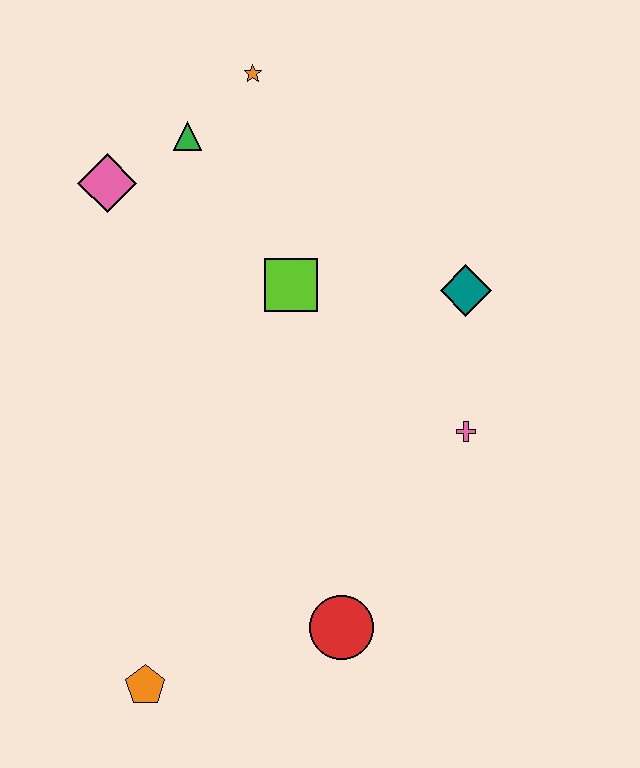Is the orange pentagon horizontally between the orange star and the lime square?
No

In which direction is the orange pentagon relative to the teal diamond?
The orange pentagon is below the teal diamond.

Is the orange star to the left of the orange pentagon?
No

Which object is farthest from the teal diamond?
The orange pentagon is farthest from the teal diamond.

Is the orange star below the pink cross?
No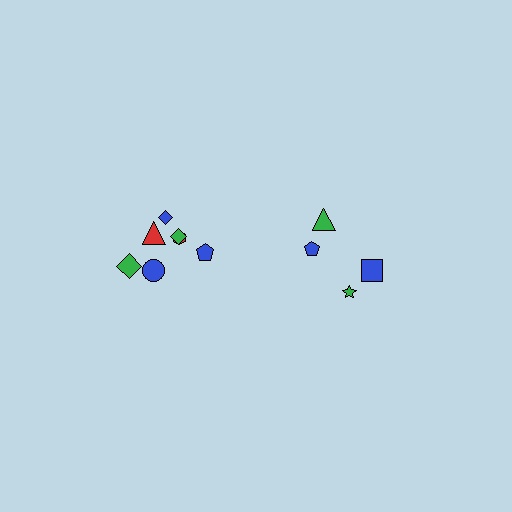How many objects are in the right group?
There are 4 objects.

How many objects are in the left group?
There are 7 objects.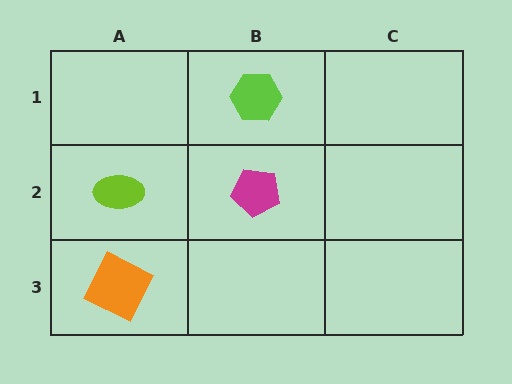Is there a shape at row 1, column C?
No, that cell is empty.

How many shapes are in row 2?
2 shapes.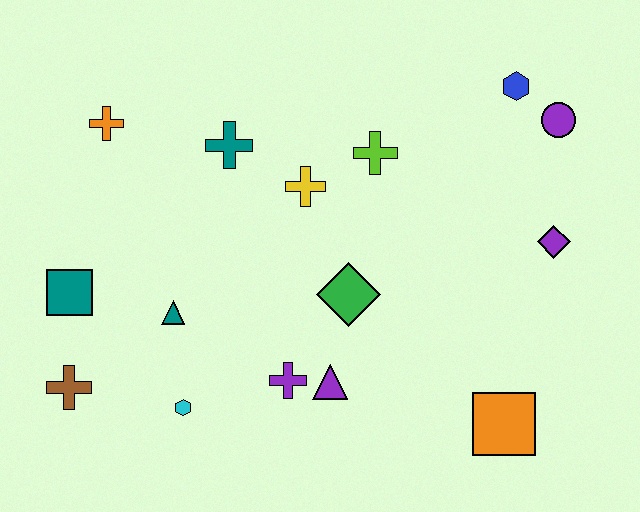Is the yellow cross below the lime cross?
Yes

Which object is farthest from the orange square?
The orange cross is farthest from the orange square.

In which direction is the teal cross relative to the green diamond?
The teal cross is above the green diamond.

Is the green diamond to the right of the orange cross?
Yes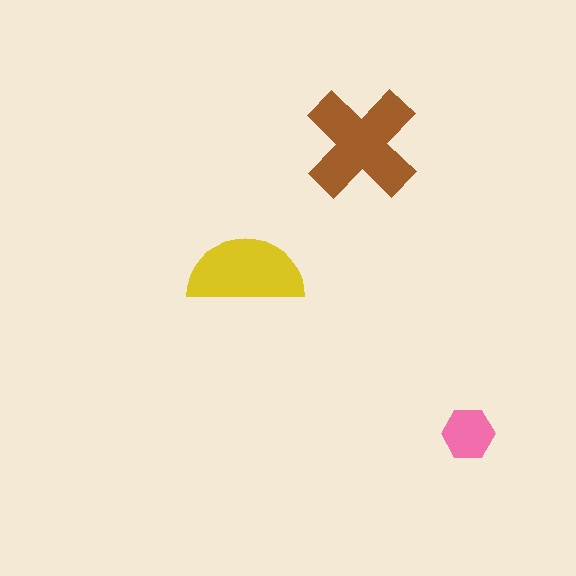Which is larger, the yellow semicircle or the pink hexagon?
The yellow semicircle.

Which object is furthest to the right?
The pink hexagon is rightmost.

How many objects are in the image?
There are 3 objects in the image.